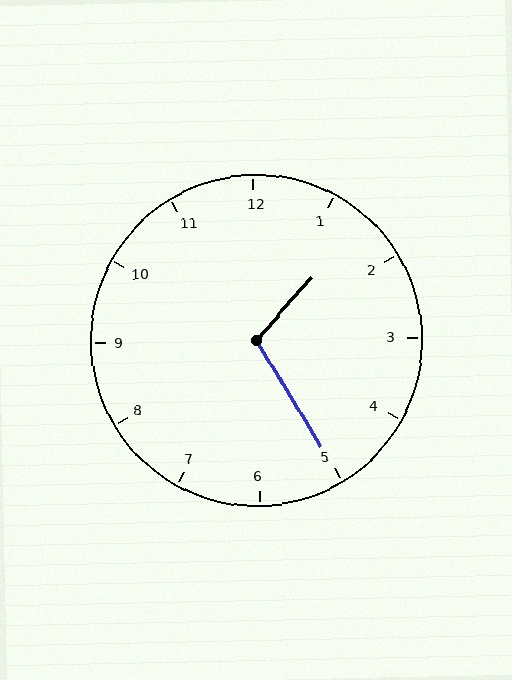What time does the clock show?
1:25.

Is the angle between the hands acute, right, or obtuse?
It is obtuse.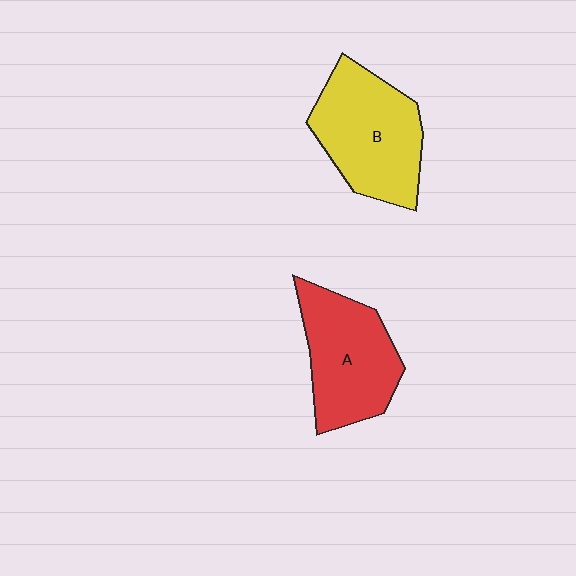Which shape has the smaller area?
Shape A (red).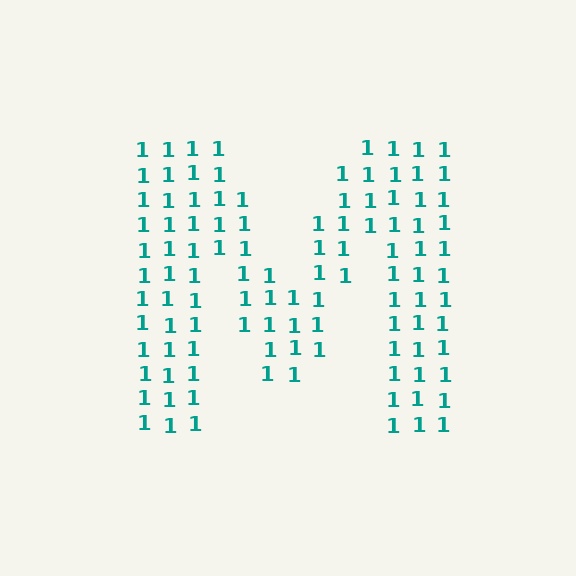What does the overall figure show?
The overall figure shows the letter M.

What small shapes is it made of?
It is made of small digit 1's.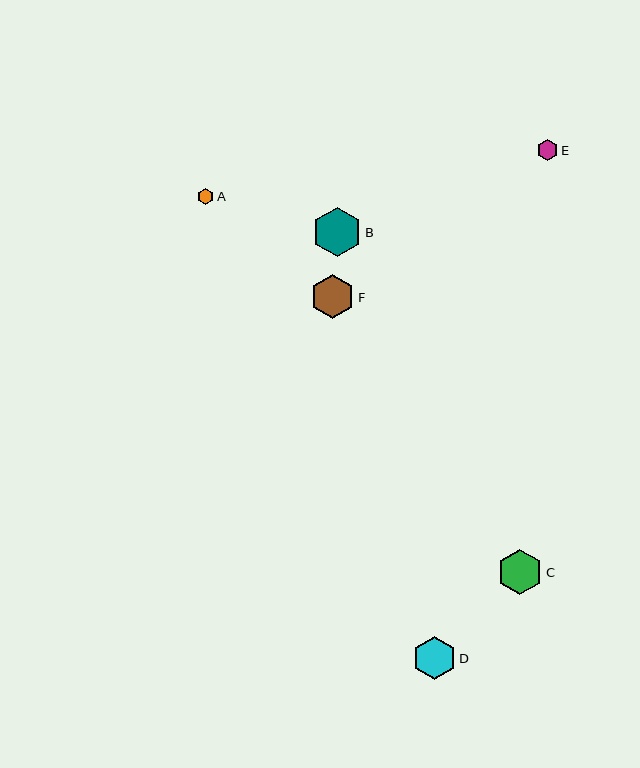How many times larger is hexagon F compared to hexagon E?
Hexagon F is approximately 2.0 times the size of hexagon E.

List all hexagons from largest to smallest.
From largest to smallest: B, C, F, D, E, A.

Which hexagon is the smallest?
Hexagon A is the smallest with a size of approximately 16 pixels.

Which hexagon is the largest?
Hexagon B is the largest with a size of approximately 50 pixels.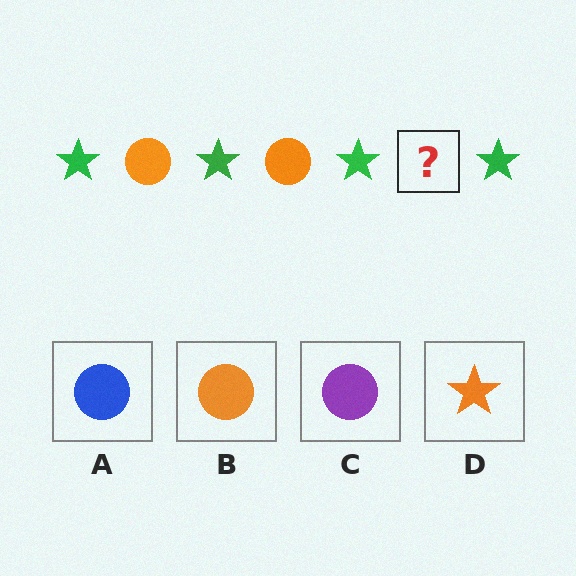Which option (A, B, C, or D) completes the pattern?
B.